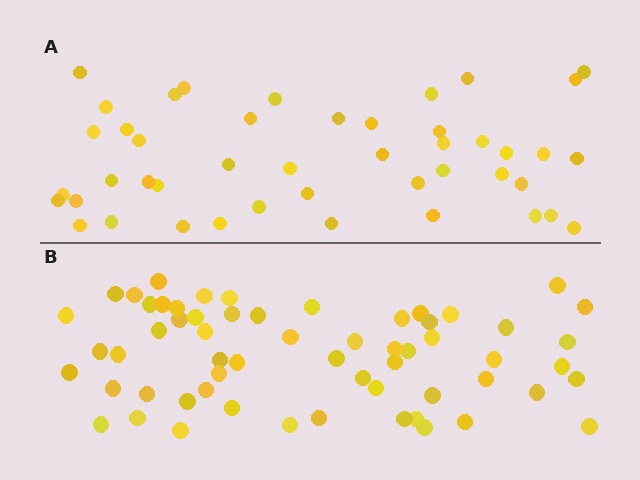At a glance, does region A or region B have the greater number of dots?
Region B (the bottom region) has more dots.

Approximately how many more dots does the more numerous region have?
Region B has approximately 15 more dots than region A.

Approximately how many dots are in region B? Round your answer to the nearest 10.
About 60 dots.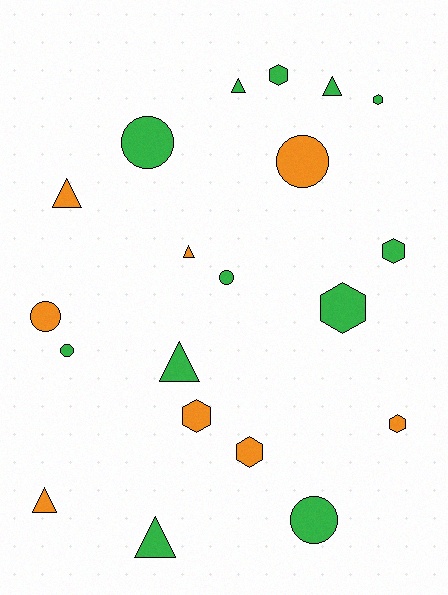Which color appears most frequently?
Green, with 12 objects.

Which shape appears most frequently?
Hexagon, with 7 objects.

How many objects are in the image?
There are 20 objects.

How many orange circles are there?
There are 2 orange circles.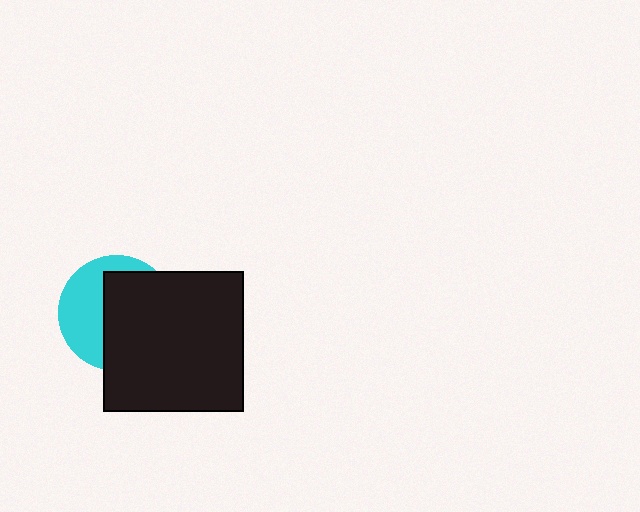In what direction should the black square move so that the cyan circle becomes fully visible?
The black square should move right. That is the shortest direction to clear the overlap and leave the cyan circle fully visible.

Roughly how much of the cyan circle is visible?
A small part of it is visible (roughly 42%).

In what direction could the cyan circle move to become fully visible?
The cyan circle could move left. That would shift it out from behind the black square entirely.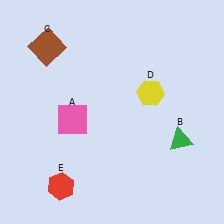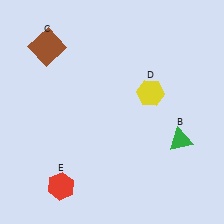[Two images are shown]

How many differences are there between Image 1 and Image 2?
There is 1 difference between the two images.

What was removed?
The pink square (A) was removed in Image 2.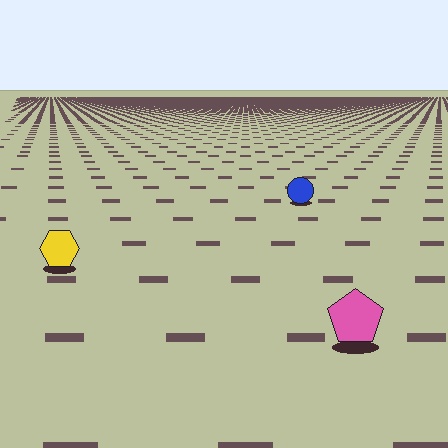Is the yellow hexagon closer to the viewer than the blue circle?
Yes. The yellow hexagon is closer — you can tell from the texture gradient: the ground texture is coarser near it.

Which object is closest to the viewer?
The pink pentagon is closest. The texture marks near it are larger and more spread out.